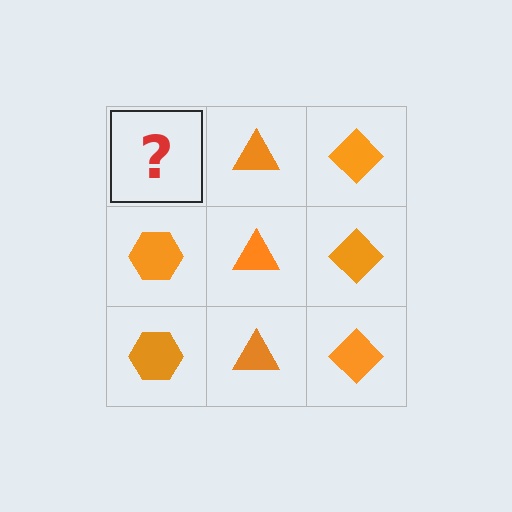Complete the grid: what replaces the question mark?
The question mark should be replaced with an orange hexagon.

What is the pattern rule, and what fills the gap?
The rule is that each column has a consistent shape. The gap should be filled with an orange hexagon.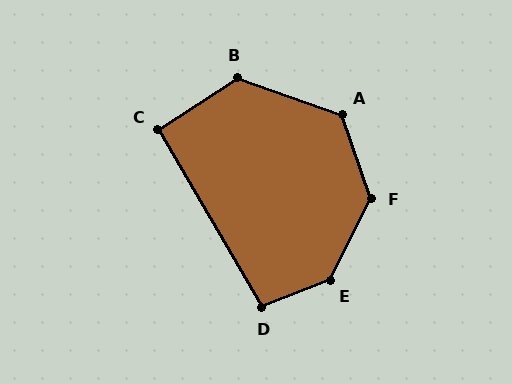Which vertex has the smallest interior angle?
C, at approximately 93 degrees.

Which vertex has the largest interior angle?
E, at approximately 138 degrees.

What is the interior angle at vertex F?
Approximately 134 degrees (obtuse).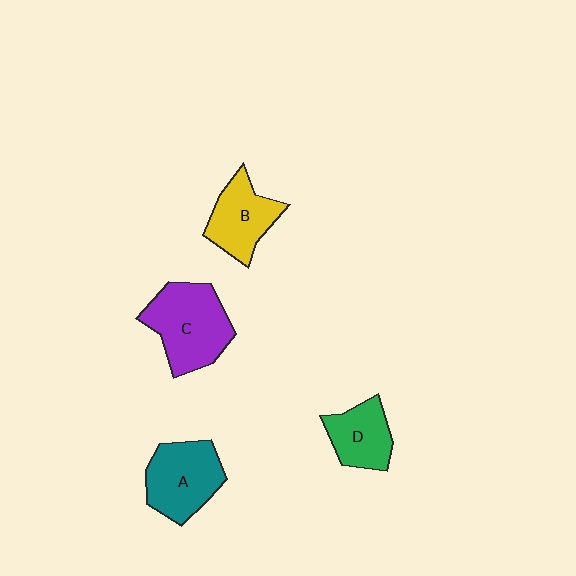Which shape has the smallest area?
Shape D (green).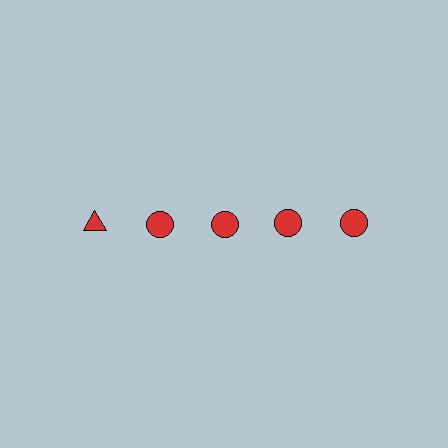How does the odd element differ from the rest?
It has a different shape: triangle instead of circle.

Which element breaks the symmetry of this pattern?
The red triangle in the top row, leftmost column breaks the symmetry. All other shapes are red circles.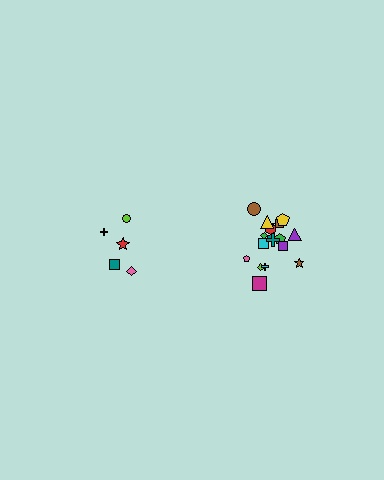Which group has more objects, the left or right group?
The right group.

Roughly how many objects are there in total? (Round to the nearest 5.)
Roughly 25 objects in total.